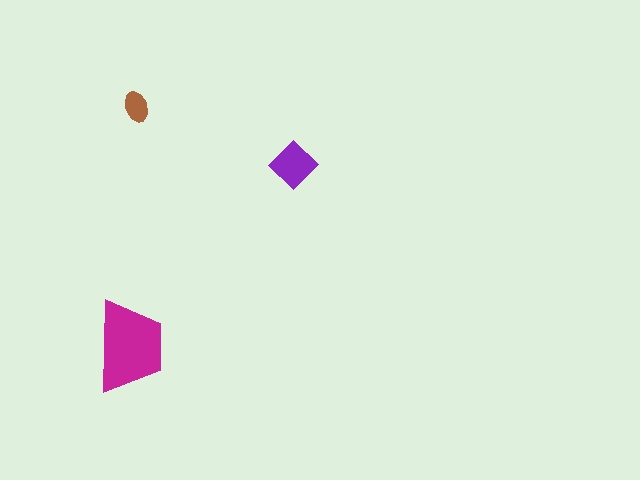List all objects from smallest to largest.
The brown ellipse, the purple diamond, the magenta trapezoid.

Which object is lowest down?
The magenta trapezoid is bottommost.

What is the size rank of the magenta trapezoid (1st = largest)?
1st.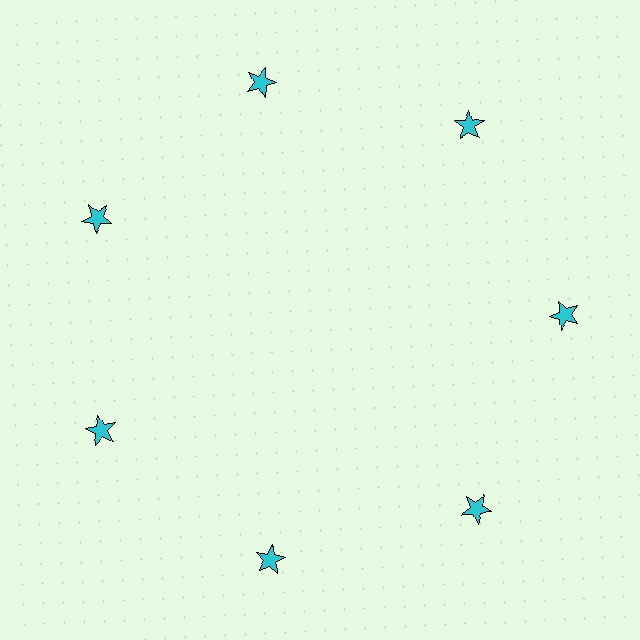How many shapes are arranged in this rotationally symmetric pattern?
There are 7 shapes, arranged in 7 groups of 1.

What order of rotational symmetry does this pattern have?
This pattern has 7-fold rotational symmetry.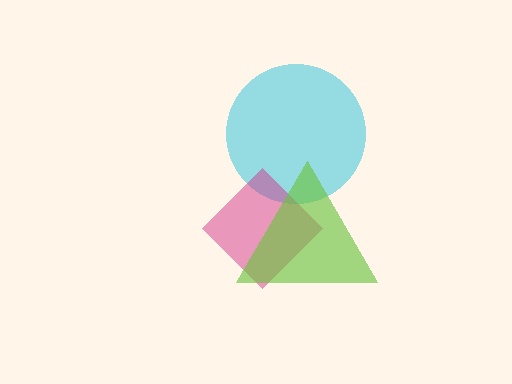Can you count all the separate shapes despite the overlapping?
Yes, there are 3 separate shapes.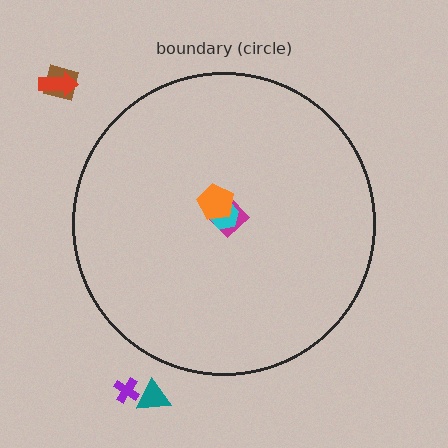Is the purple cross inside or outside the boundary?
Outside.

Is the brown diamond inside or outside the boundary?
Outside.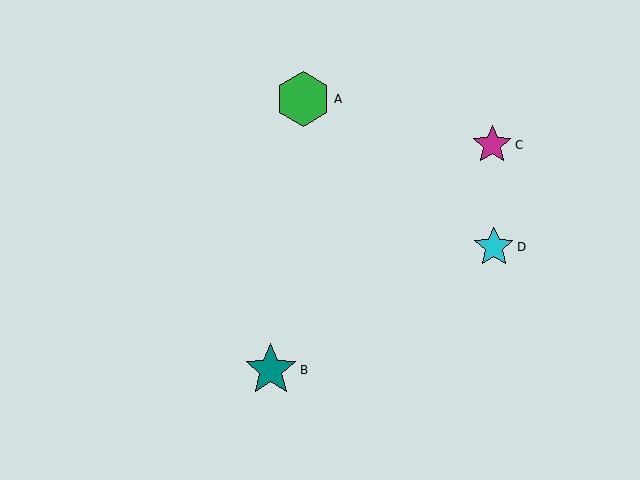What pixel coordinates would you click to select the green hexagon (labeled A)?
Click at (303, 99) to select the green hexagon A.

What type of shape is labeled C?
Shape C is a magenta star.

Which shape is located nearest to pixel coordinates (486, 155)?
The magenta star (labeled C) at (492, 145) is nearest to that location.